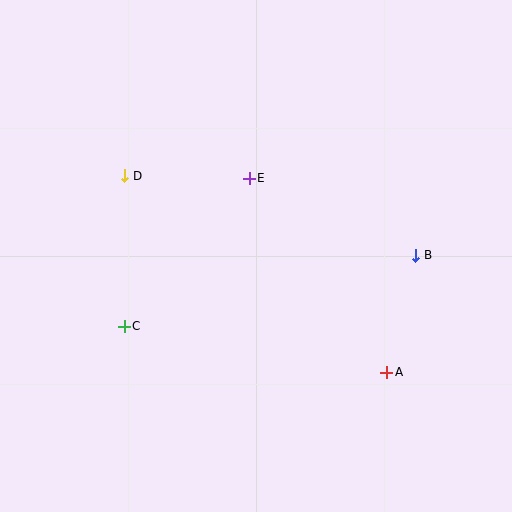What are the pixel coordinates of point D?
Point D is at (125, 176).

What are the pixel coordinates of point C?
Point C is at (124, 326).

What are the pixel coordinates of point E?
Point E is at (249, 178).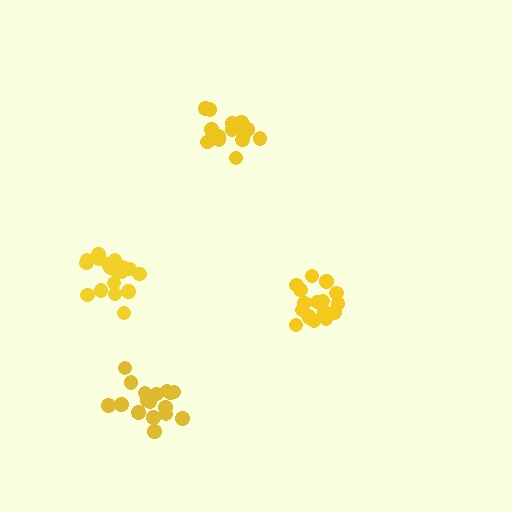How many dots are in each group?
Group 1: 15 dots, Group 2: 17 dots, Group 3: 17 dots, Group 4: 18 dots (67 total).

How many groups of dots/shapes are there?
There are 4 groups.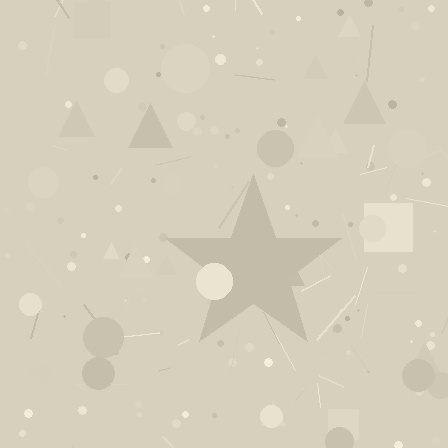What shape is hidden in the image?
A star is hidden in the image.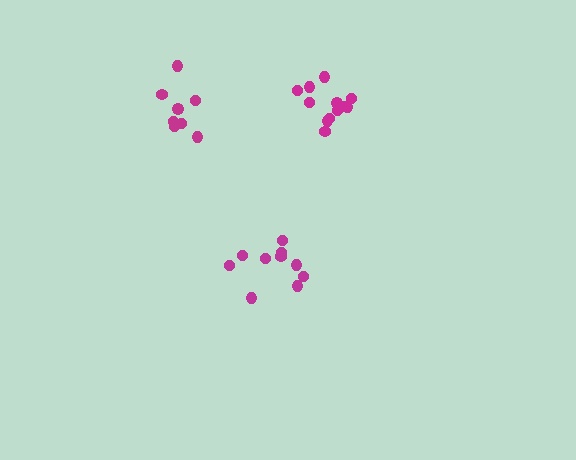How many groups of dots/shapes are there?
There are 3 groups.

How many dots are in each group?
Group 1: 10 dots, Group 2: 8 dots, Group 3: 12 dots (30 total).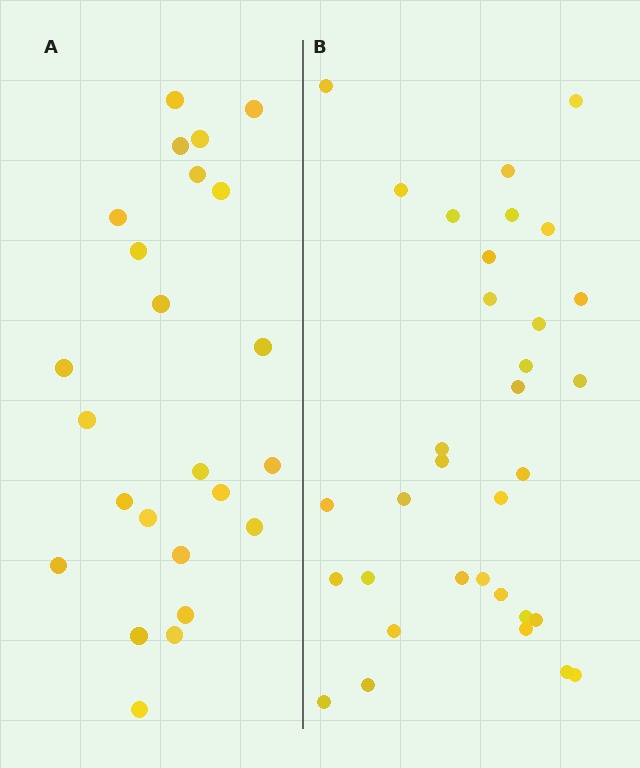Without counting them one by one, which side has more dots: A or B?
Region B (the right region) has more dots.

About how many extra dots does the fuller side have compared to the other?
Region B has roughly 8 or so more dots than region A.